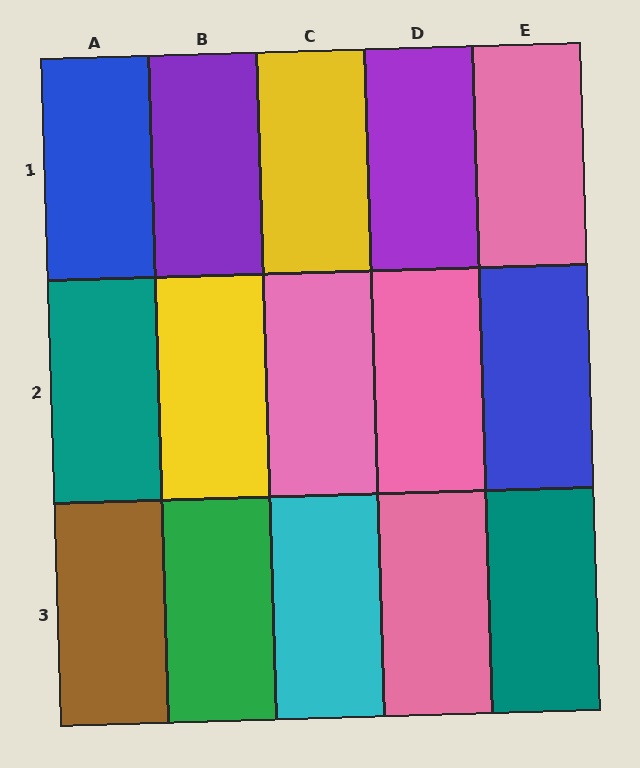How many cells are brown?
1 cell is brown.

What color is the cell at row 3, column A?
Brown.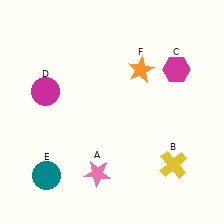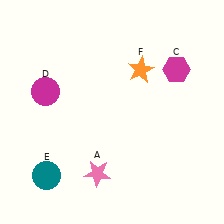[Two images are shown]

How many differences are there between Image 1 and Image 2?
There is 1 difference between the two images.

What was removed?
The yellow cross (B) was removed in Image 2.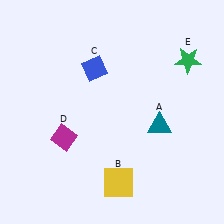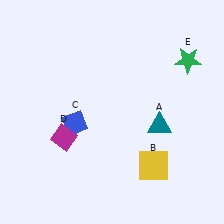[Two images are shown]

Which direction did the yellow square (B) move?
The yellow square (B) moved right.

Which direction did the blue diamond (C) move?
The blue diamond (C) moved down.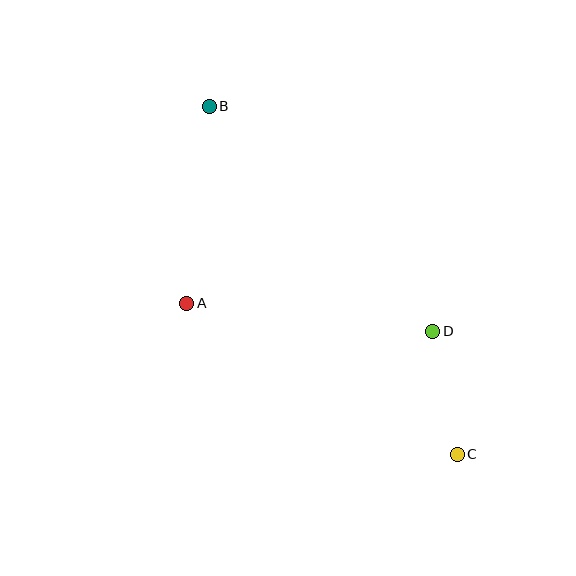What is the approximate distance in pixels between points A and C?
The distance between A and C is approximately 310 pixels.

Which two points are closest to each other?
Points C and D are closest to each other.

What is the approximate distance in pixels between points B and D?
The distance between B and D is approximately 317 pixels.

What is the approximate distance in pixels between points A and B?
The distance between A and B is approximately 199 pixels.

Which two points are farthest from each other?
Points B and C are farthest from each other.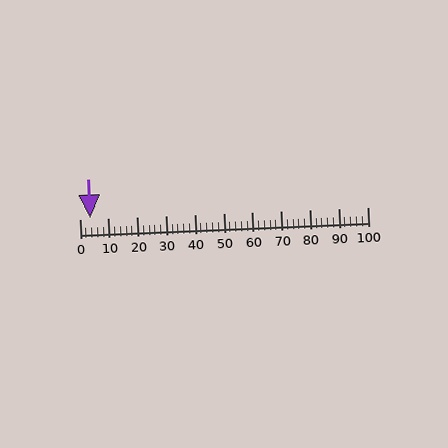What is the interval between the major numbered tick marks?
The major tick marks are spaced 10 units apart.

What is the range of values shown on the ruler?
The ruler shows values from 0 to 100.